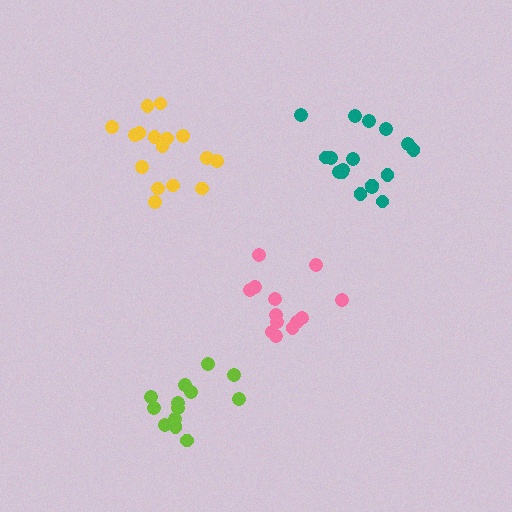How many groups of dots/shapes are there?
There are 4 groups.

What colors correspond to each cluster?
The clusters are colored: pink, lime, yellow, teal.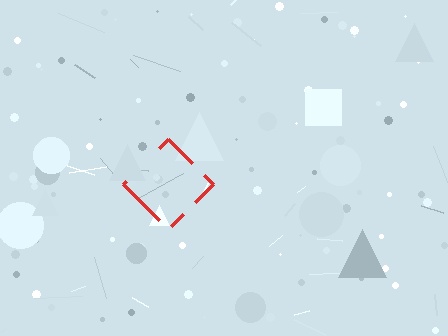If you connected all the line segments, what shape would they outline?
They would outline a diamond.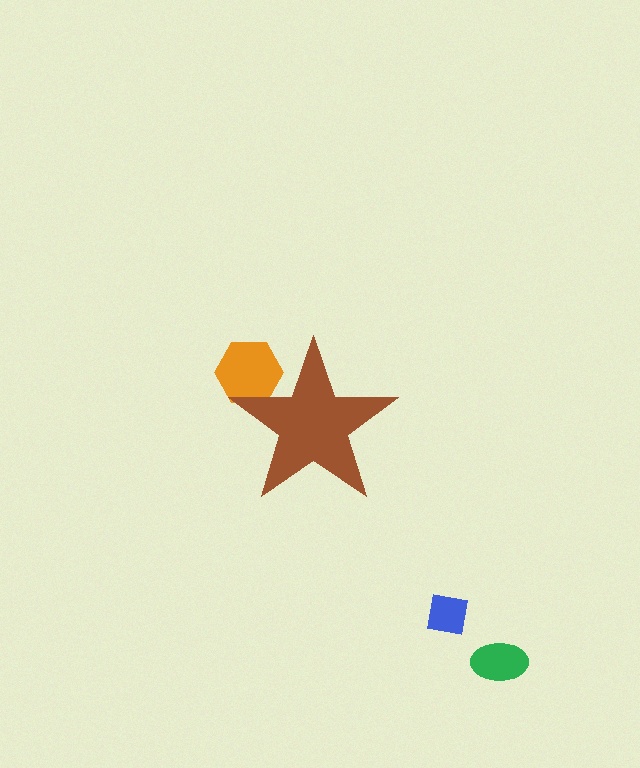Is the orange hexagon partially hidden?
Yes, the orange hexagon is partially hidden behind the brown star.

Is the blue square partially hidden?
No, the blue square is fully visible.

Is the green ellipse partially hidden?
No, the green ellipse is fully visible.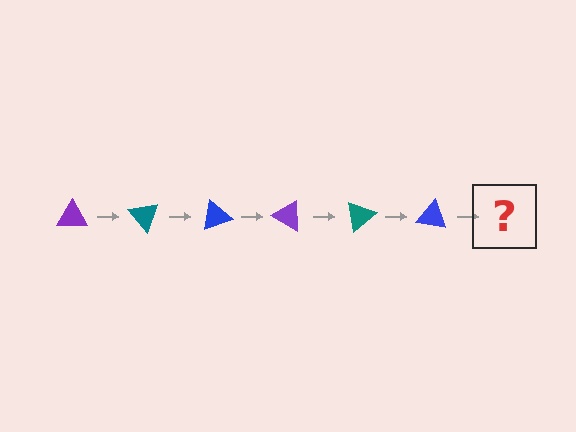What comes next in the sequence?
The next element should be a purple triangle, rotated 300 degrees from the start.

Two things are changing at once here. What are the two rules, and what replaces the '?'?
The two rules are that it rotates 50 degrees each step and the color cycles through purple, teal, and blue. The '?' should be a purple triangle, rotated 300 degrees from the start.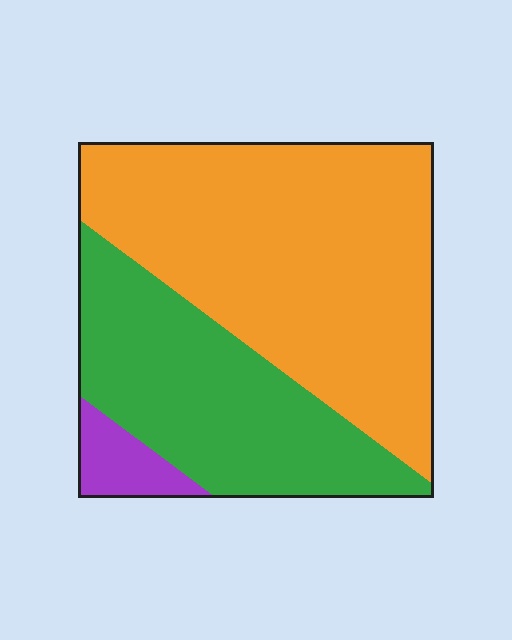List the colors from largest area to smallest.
From largest to smallest: orange, green, purple.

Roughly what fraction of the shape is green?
Green takes up about three eighths (3/8) of the shape.